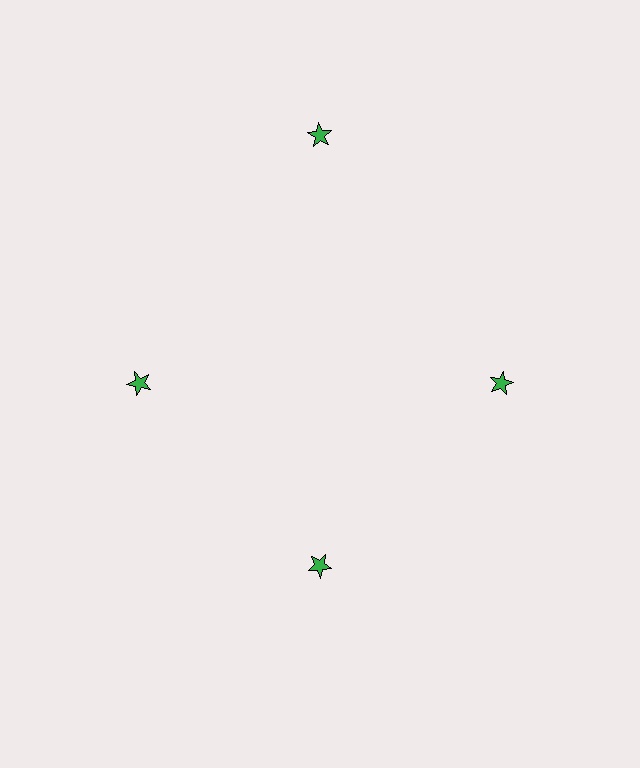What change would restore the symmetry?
The symmetry would be restored by moving it inward, back onto the ring so that all 4 stars sit at equal angles and equal distance from the center.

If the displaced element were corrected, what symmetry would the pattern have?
It would have 4-fold rotational symmetry — the pattern would map onto itself every 90 degrees.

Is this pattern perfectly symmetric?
No. The 4 green stars are arranged in a ring, but one element near the 12 o'clock position is pushed outward from the center, breaking the 4-fold rotational symmetry.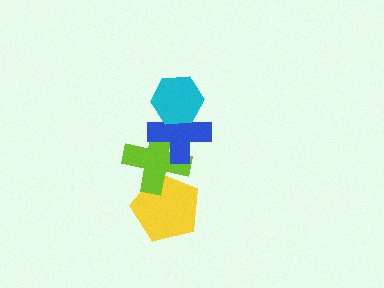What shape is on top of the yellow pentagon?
The lime cross is on top of the yellow pentagon.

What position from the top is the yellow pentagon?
The yellow pentagon is 4th from the top.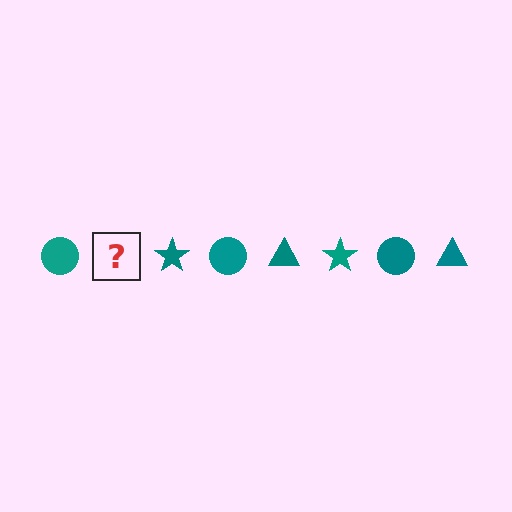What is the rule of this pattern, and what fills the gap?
The rule is that the pattern cycles through circle, triangle, star shapes in teal. The gap should be filled with a teal triangle.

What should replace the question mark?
The question mark should be replaced with a teal triangle.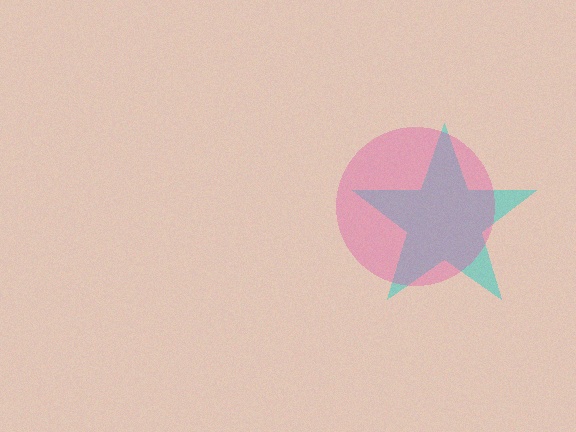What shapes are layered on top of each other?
The layered shapes are: a cyan star, a pink circle.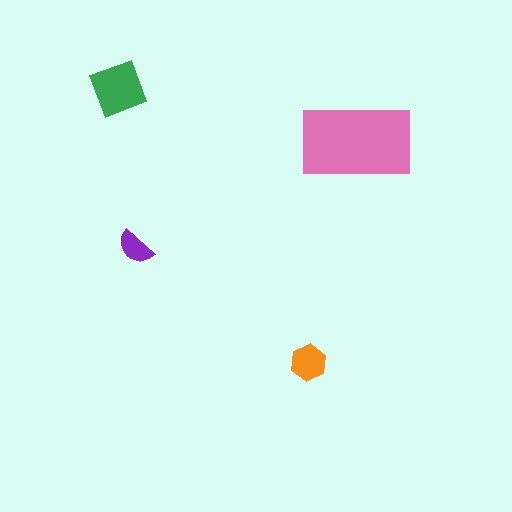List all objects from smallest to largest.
The purple semicircle, the orange hexagon, the green diamond, the pink rectangle.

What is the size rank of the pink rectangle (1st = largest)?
1st.